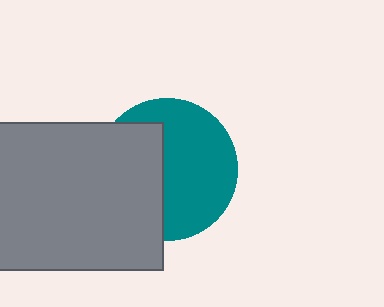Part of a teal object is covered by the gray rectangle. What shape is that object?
It is a circle.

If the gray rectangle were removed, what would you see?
You would see the complete teal circle.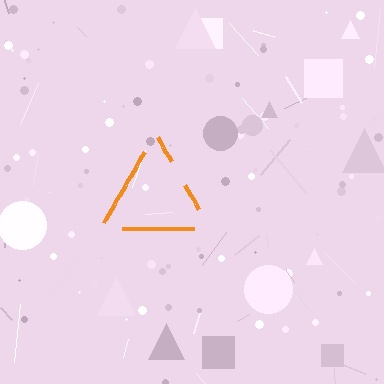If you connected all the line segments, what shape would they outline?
They would outline a triangle.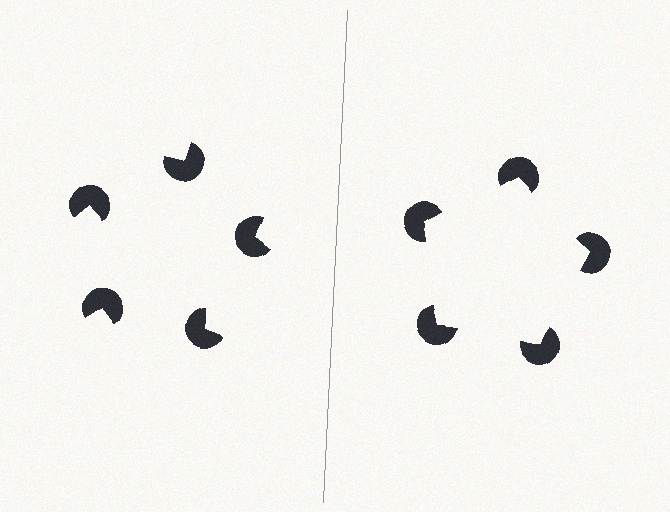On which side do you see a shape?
An illusory pentagon appears on the right side. On the left side the wedge cuts are rotated, so no coherent shape forms.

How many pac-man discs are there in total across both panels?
10 — 5 on each side.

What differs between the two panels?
The pac-man discs are positioned identically on both sides; only the wedge orientations differ. On the right they align to a pentagon; on the left they are misaligned.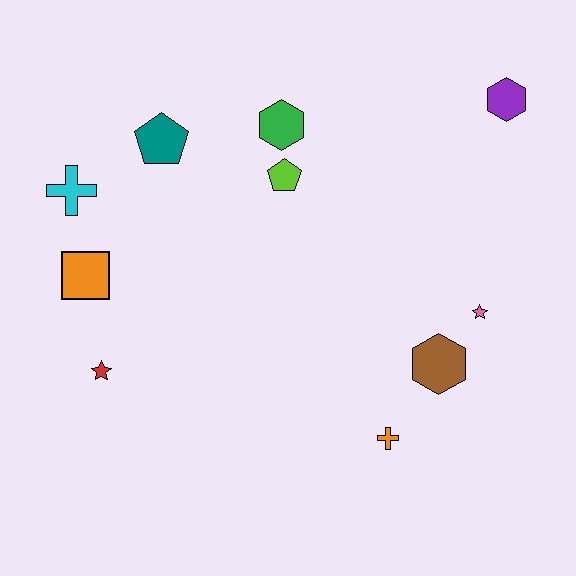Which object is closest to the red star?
The orange square is closest to the red star.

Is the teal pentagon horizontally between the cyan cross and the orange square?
No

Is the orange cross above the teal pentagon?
No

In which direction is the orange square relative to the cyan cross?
The orange square is below the cyan cross.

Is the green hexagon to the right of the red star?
Yes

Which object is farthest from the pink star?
The cyan cross is farthest from the pink star.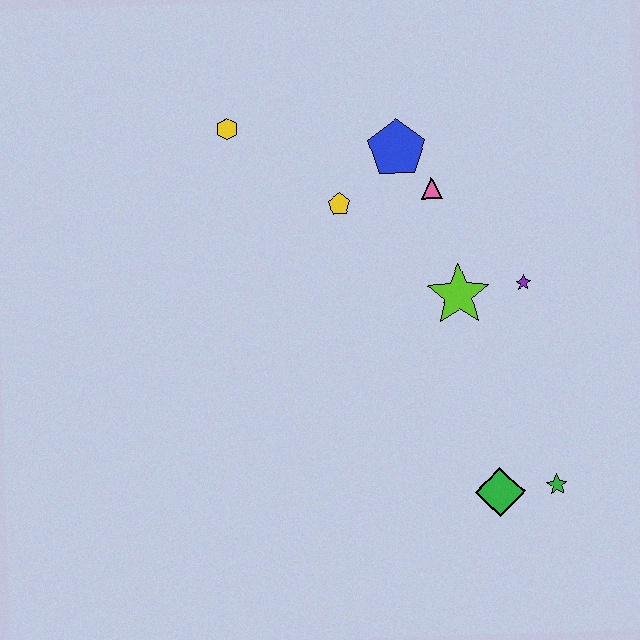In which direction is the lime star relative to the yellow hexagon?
The lime star is to the right of the yellow hexagon.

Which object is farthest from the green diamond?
The yellow hexagon is farthest from the green diamond.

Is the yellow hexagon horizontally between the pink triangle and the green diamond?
No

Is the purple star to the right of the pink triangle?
Yes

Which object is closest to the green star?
The green diamond is closest to the green star.